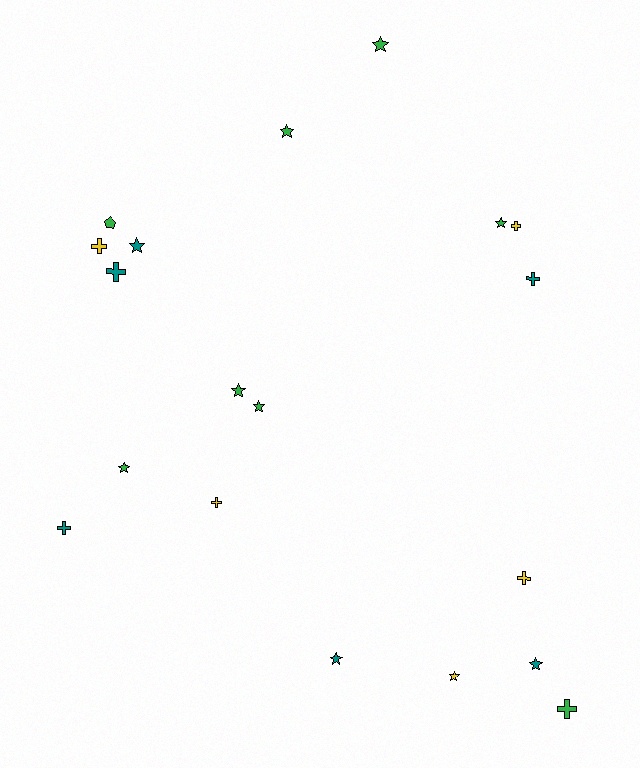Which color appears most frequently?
Green, with 8 objects.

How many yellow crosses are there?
There are 4 yellow crosses.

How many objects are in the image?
There are 19 objects.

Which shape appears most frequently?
Star, with 10 objects.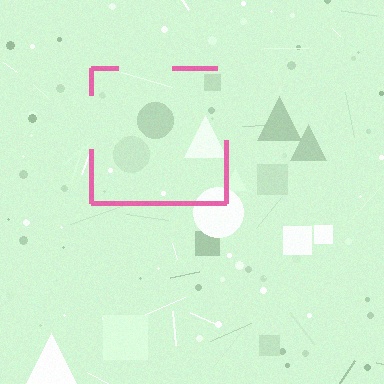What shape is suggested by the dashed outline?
The dashed outline suggests a square.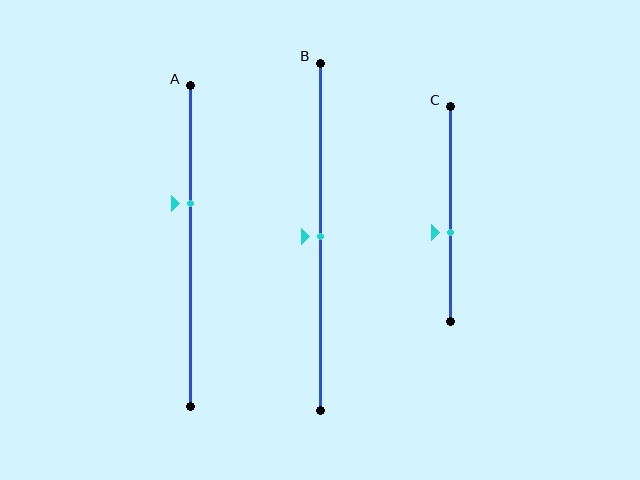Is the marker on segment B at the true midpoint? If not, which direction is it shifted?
Yes, the marker on segment B is at the true midpoint.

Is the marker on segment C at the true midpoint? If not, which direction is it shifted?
No, the marker on segment C is shifted downward by about 8% of the segment length.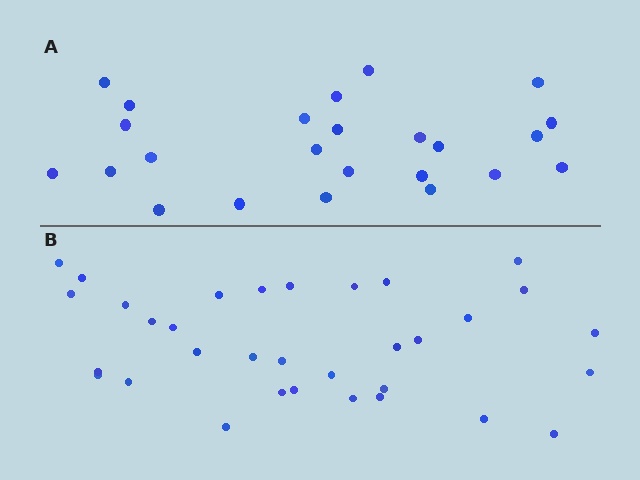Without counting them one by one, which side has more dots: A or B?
Region B (the bottom region) has more dots.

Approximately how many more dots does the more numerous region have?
Region B has roughly 8 or so more dots than region A.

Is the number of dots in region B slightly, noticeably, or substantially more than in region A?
Region B has noticeably more, but not dramatically so. The ratio is roughly 1.4 to 1.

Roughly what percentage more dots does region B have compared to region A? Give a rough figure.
About 40% more.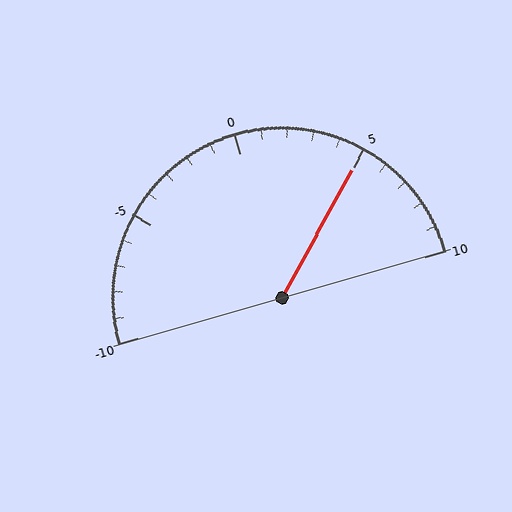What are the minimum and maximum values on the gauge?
The gauge ranges from -10 to 10.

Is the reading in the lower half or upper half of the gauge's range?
The reading is in the upper half of the range (-10 to 10).